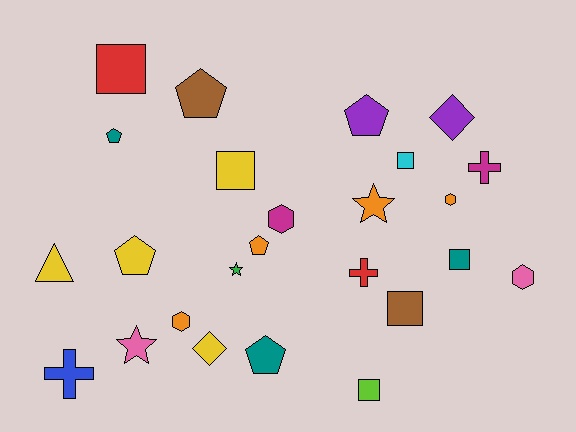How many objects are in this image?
There are 25 objects.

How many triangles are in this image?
There is 1 triangle.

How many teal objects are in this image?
There are 3 teal objects.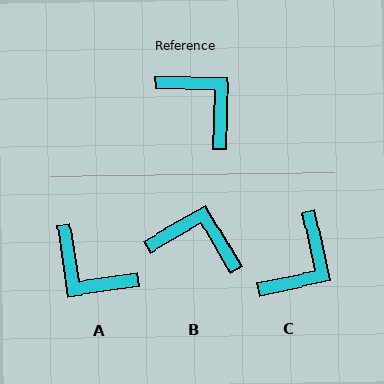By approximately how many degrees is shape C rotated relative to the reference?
Approximately 77 degrees clockwise.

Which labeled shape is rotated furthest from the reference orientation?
A, about 170 degrees away.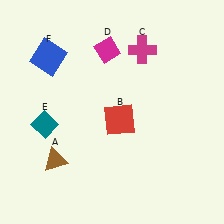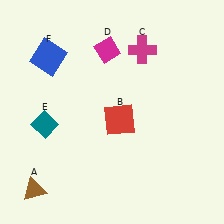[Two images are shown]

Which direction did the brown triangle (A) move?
The brown triangle (A) moved down.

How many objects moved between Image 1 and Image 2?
1 object moved between the two images.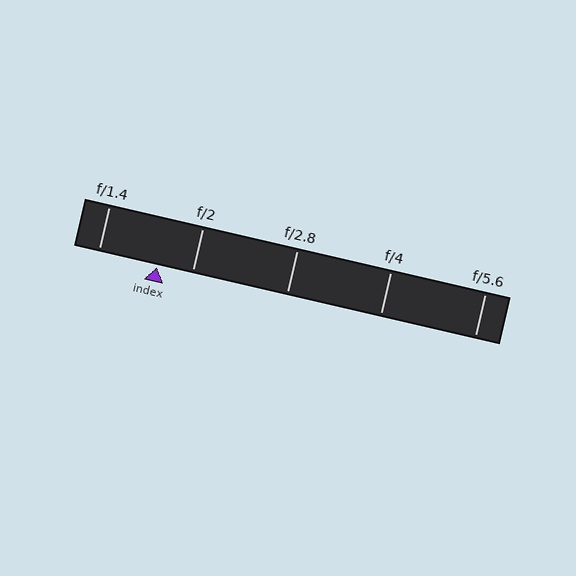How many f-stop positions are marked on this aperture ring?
There are 5 f-stop positions marked.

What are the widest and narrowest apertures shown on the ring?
The widest aperture shown is f/1.4 and the narrowest is f/5.6.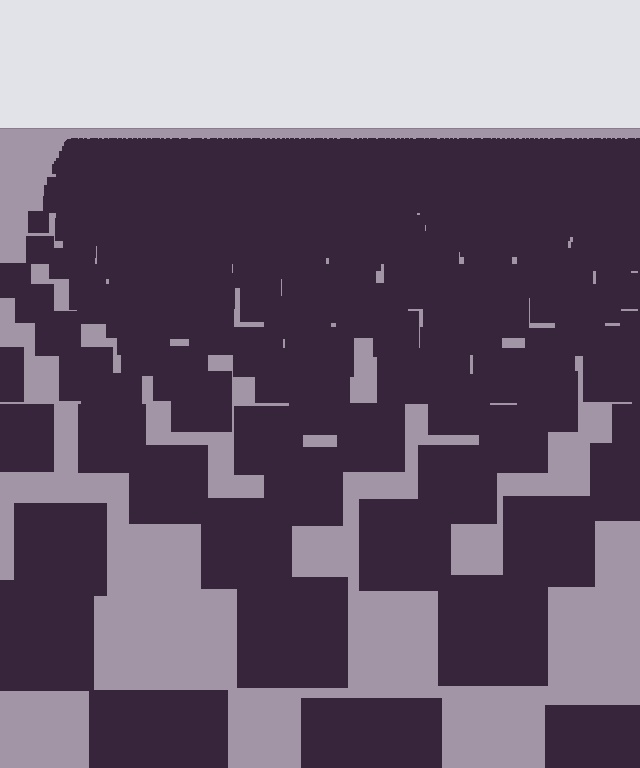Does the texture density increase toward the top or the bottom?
Density increases toward the top.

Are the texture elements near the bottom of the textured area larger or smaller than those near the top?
Larger. Near the bottom, elements are closer to the viewer and appear at a bigger on-screen size.